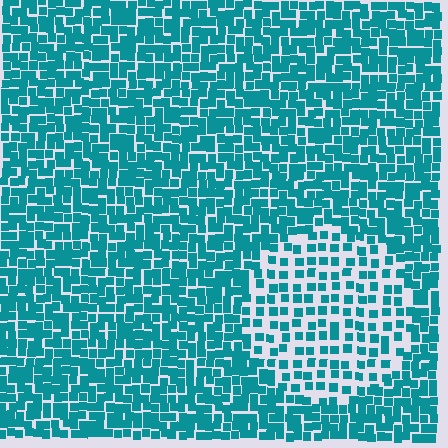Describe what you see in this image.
The image contains small teal elements arranged at two different densities. A circle-shaped region is visible where the elements are less densely packed than the surrounding area.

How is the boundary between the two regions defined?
The boundary is defined by a change in element density (approximately 2.0x ratio). All elements are the same color, size, and shape.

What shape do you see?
I see a circle.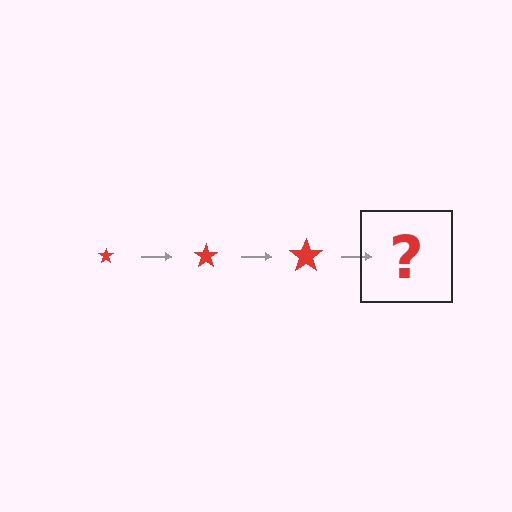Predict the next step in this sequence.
The next step is a red star, larger than the previous one.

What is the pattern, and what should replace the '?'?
The pattern is that the star gets progressively larger each step. The '?' should be a red star, larger than the previous one.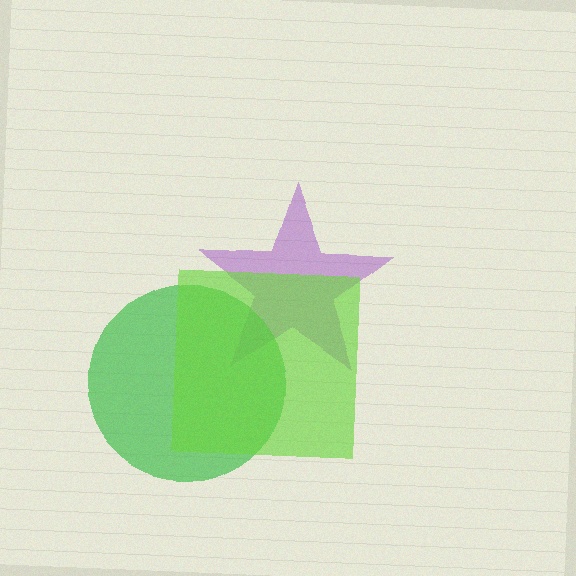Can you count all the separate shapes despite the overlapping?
Yes, there are 3 separate shapes.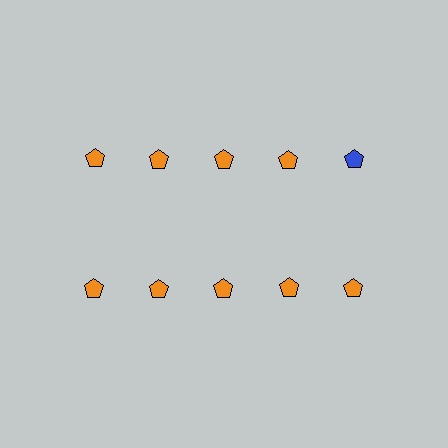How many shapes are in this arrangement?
There are 10 shapes arranged in a grid pattern.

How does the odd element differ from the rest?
It has a different color: blue instead of orange.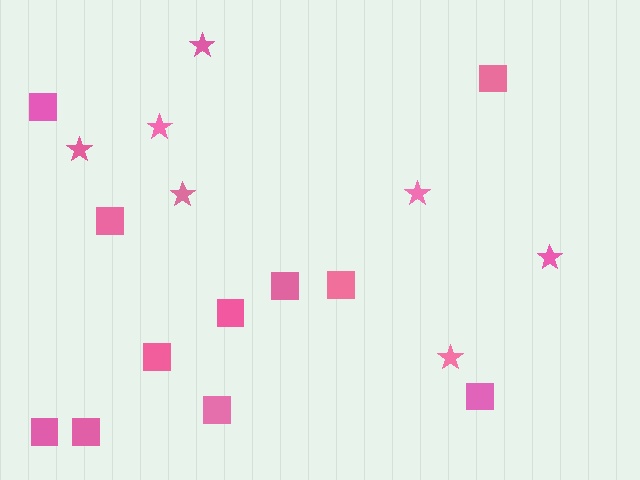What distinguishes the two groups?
There are 2 groups: one group of squares (11) and one group of stars (7).